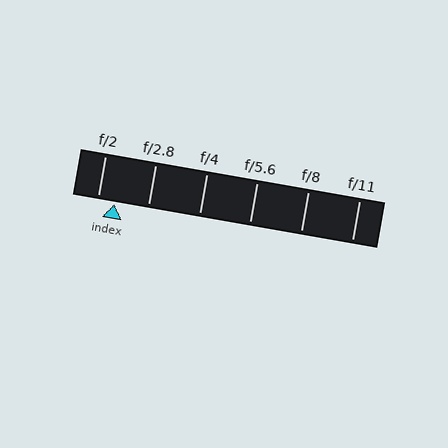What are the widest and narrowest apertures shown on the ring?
The widest aperture shown is f/2 and the narrowest is f/11.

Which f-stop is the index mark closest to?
The index mark is closest to f/2.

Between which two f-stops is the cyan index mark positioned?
The index mark is between f/2 and f/2.8.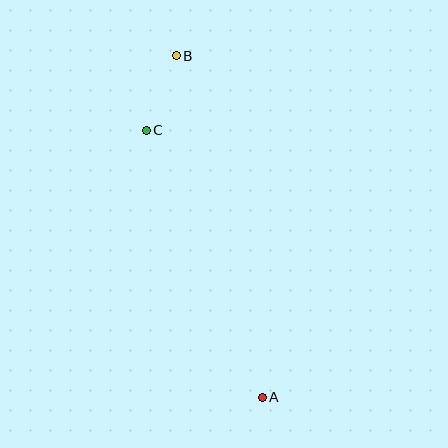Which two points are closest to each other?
Points B and C are closest to each other.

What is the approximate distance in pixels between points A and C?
The distance between A and C is approximately 291 pixels.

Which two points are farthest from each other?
Points A and B are farthest from each other.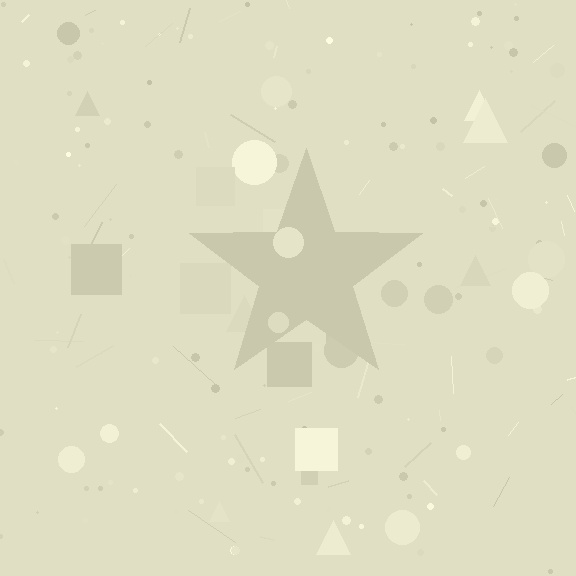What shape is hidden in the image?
A star is hidden in the image.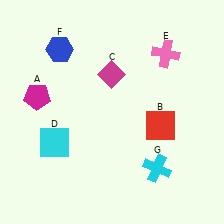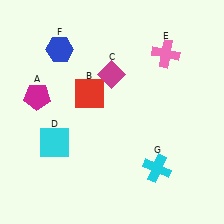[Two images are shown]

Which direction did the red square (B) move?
The red square (B) moved left.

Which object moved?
The red square (B) moved left.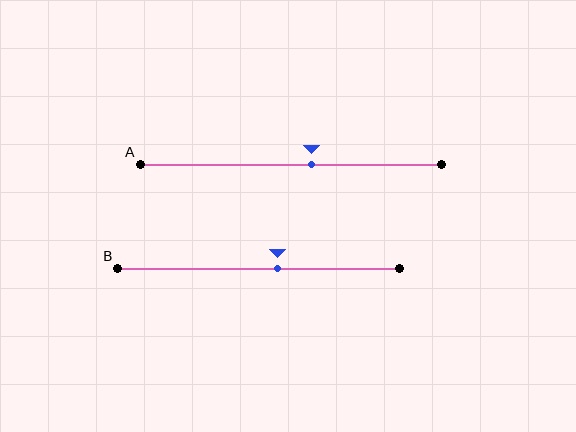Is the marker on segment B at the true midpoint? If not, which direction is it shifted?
No, the marker on segment B is shifted to the right by about 7% of the segment length.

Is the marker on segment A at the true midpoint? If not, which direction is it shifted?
No, the marker on segment A is shifted to the right by about 7% of the segment length.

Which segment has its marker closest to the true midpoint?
Segment B has its marker closest to the true midpoint.